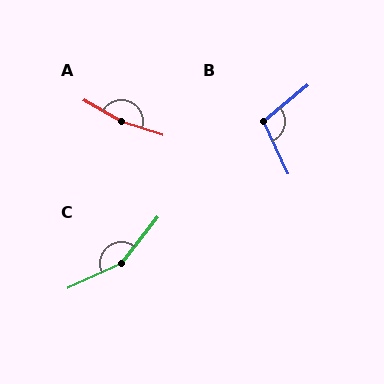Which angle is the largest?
A, at approximately 168 degrees.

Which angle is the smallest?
B, at approximately 104 degrees.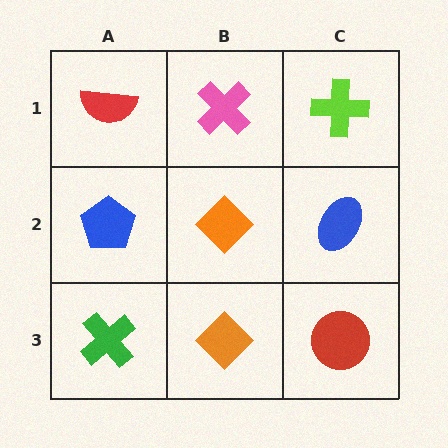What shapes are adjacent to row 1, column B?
An orange diamond (row 2, column B), a red semicircle (row 1, column A), a lime cross (row 1, column C).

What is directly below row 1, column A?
A blue pentagon.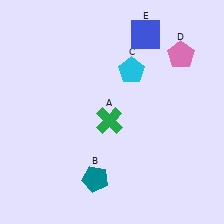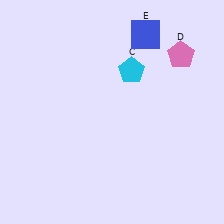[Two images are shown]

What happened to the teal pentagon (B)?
The teal pentagon (B) was removed in Image 2. It was in the bottom-left area of Image 1.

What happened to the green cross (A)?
The green cross (A) was removed in Image 2. It was in the bottom-left area of Image 1.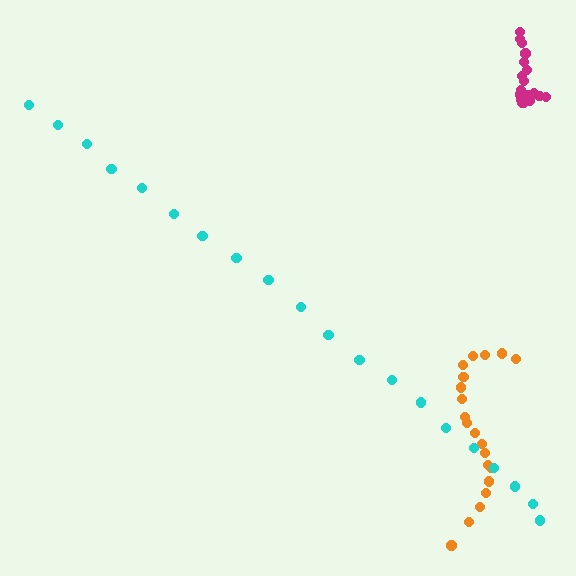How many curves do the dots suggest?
There are 3 distinct paths.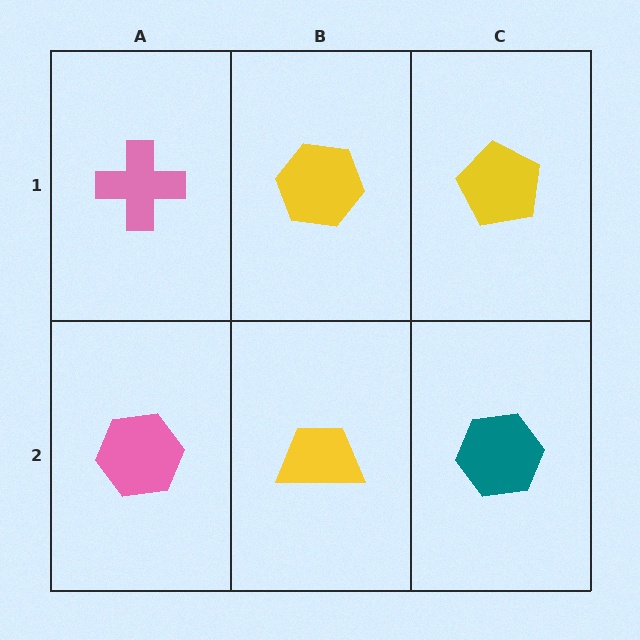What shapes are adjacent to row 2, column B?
A yellow hexagon (row 1, column B), a pink hexagon (row 2, column A), a teal hexagon (row 2, column C).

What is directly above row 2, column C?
A yellow pentagon.